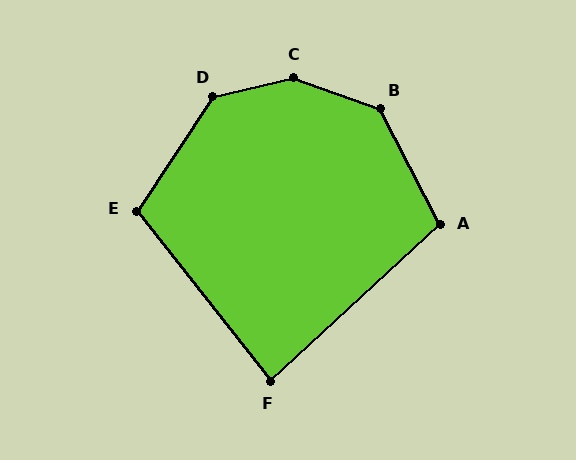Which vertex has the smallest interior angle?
F, at approximately 86 degrees.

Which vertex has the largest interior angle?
C, at approximately 147 degrees.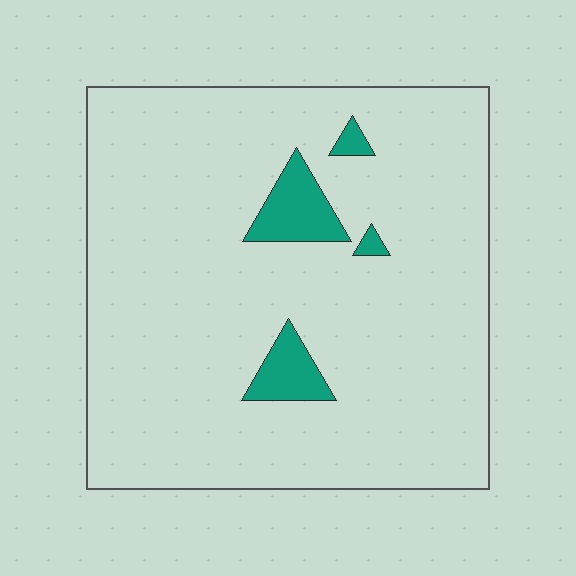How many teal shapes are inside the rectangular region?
4.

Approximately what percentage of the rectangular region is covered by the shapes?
Approximately 5%.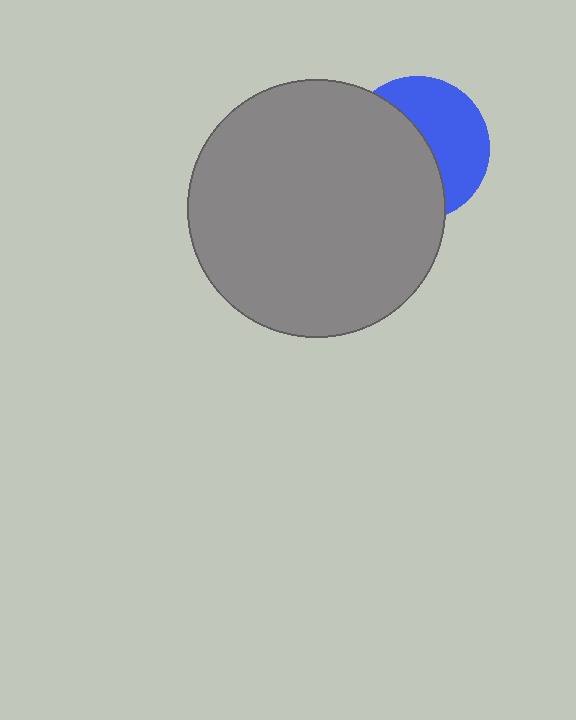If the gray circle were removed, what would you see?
You would see the complete blue circle.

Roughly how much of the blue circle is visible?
About half of it is visible (roughly 46%).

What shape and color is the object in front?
The object in front is a gray circle.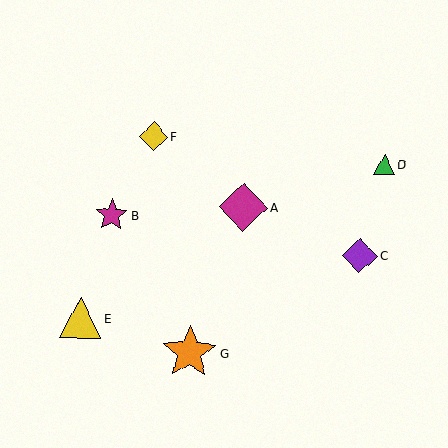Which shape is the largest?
The orange star (labeled G) is the largest.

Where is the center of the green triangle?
The center of the green triangle is at (384, 164).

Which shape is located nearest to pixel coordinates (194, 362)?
The orange star (labeled G) at (189, 352) is nearest to that location.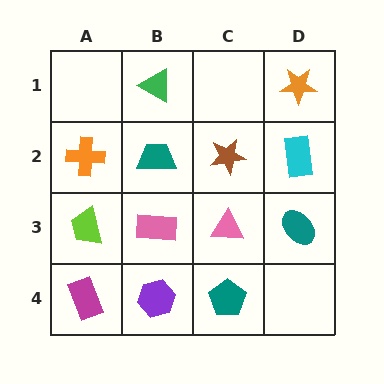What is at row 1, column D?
An orange star.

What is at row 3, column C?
A pink triangle.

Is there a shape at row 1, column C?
No, that cell is empty.